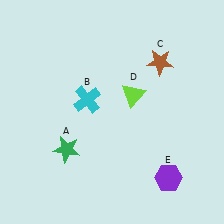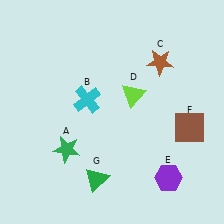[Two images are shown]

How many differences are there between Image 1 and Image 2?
There are 2 differences between the two images.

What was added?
A brown square (F), a green triangle (G) were added in Image 2.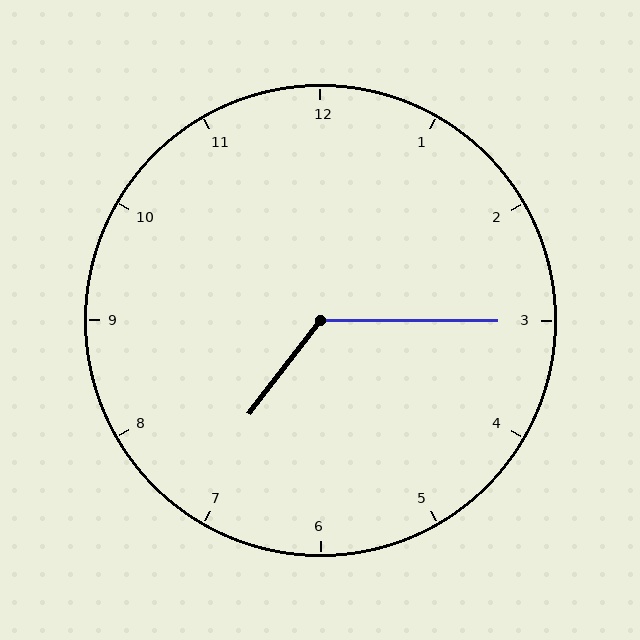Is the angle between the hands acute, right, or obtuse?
It is obtuse.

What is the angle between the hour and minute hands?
Approximately 128 degrees.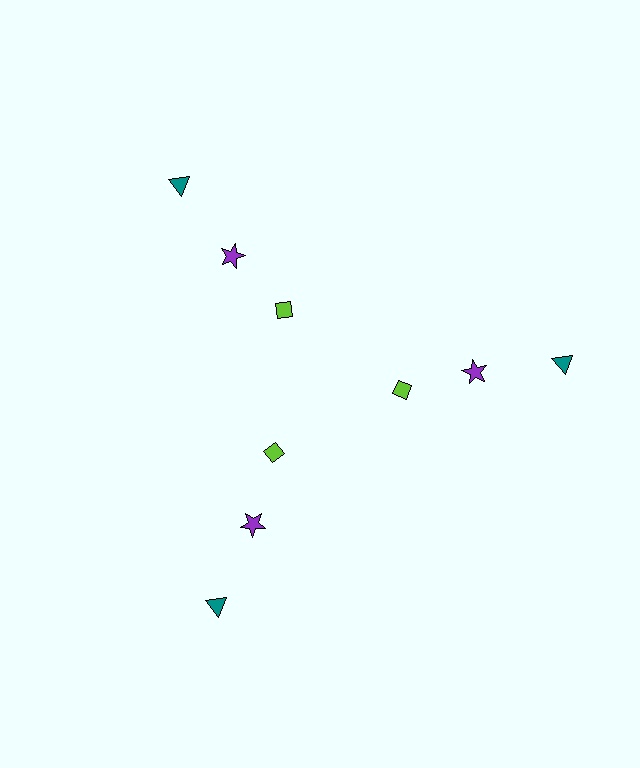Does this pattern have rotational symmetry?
Yes, this pattern has 3-fold rotational symmetry. It looks the same after rotating 120 degrees around the center.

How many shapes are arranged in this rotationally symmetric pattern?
There are 9 shapes, arranged in 3 groups of 3.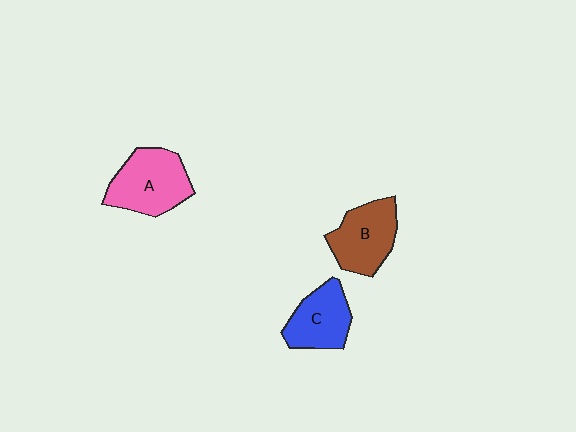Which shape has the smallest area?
Shape C (blue).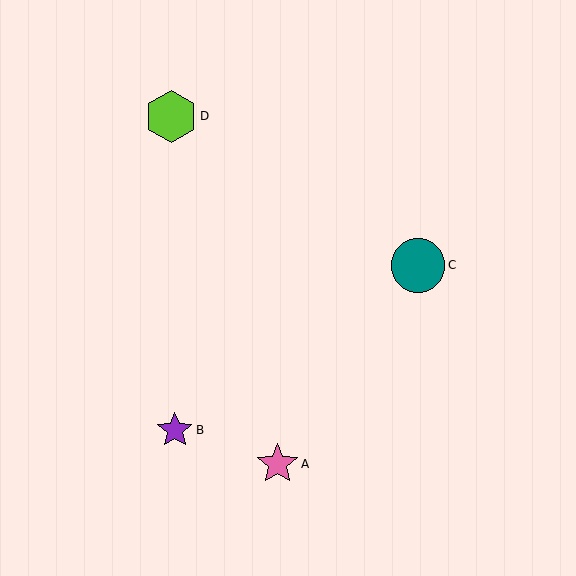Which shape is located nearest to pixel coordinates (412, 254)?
The teal circle (labeled C) at (418, 265) is nearest to that location.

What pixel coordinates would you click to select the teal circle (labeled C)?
Click at (418, 265) to select the teal circle C.